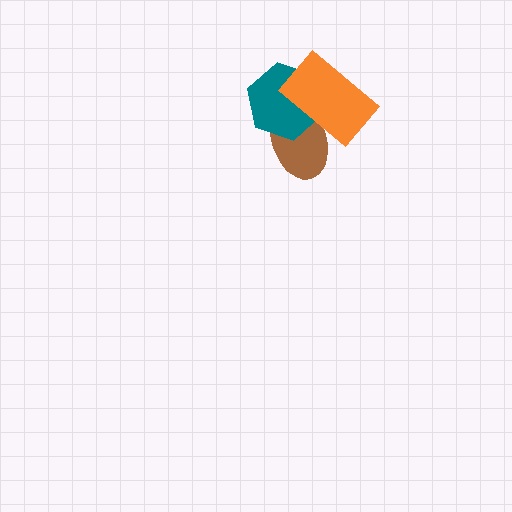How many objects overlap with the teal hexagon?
2 objects overlap with the teal hexagon.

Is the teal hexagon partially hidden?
Yes, it is partially covered by another shape.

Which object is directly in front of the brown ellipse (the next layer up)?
The teal hexagon is directly in front of the brown ellipse.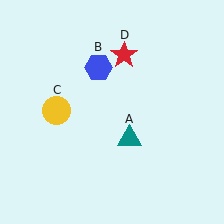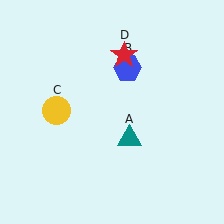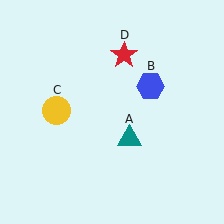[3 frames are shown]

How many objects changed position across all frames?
1 object changed position: blue hexagon (object B).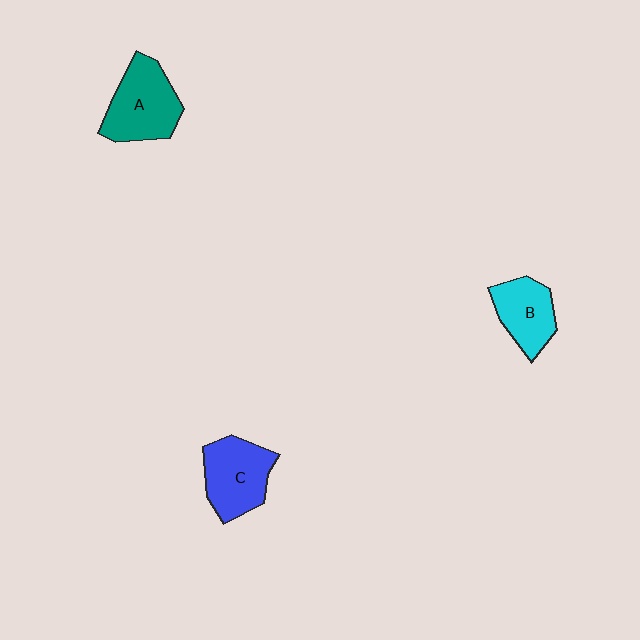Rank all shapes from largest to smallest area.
From largest to smallest: A (teal), C (blue), B (cyan).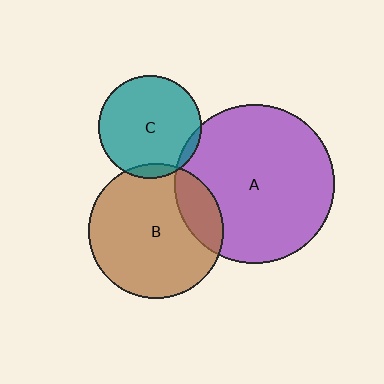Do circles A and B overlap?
Yes.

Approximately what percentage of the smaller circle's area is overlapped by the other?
Approximately 20%.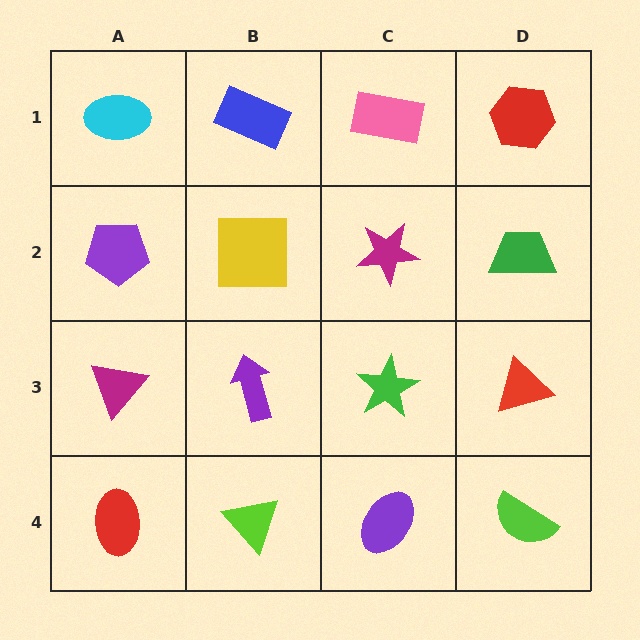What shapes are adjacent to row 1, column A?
A purple pentagon (row 2, column A), a blue rectangle (row 1, column B).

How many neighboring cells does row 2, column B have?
4.